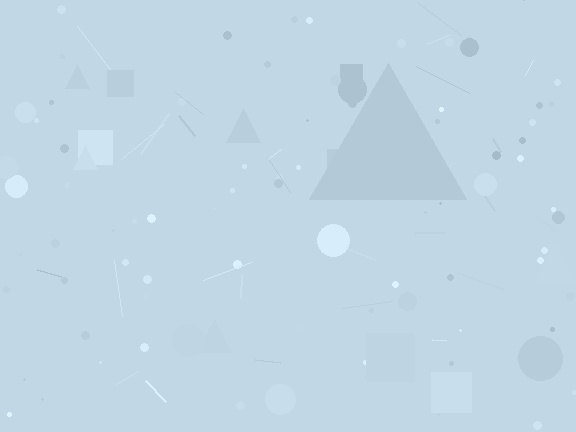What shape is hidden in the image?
A triangle is hidden in the image.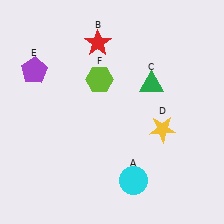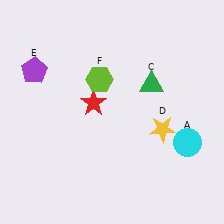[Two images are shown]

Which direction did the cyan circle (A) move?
The cyan circle (A) moved right.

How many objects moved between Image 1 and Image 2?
2 objects moved between the two images.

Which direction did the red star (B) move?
The red star (B) moved down.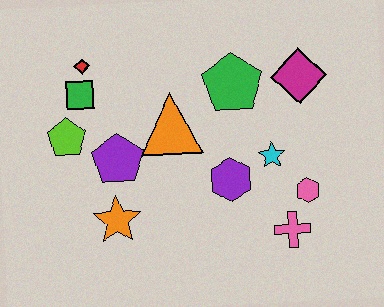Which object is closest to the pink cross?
The pink hexagon is closest to the pink cross.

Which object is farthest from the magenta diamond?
The lime pentagon is farthest from the magenta diamond.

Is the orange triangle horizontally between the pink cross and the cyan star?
No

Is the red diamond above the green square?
Yes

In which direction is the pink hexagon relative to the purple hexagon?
The pink hexagon is to the right of the purple hexagon.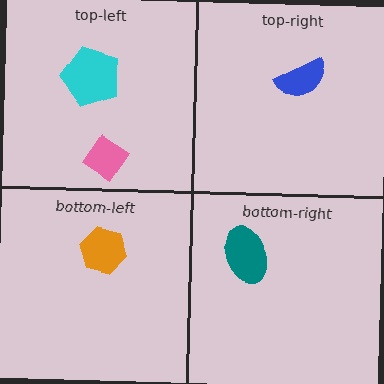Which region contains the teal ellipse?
The bottom-right region.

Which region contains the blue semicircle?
The top-right region.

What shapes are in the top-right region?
The blue semicircle.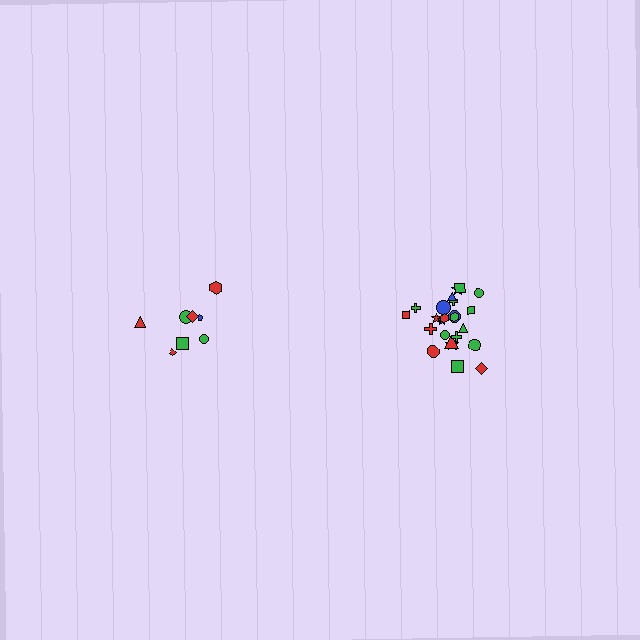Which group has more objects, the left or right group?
The right group.